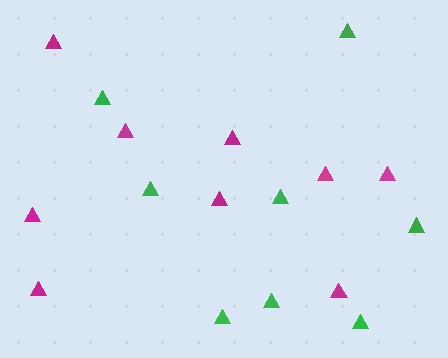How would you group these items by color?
There are 2 groups: one group of magenta triangles (9) and one group of green triangles (8).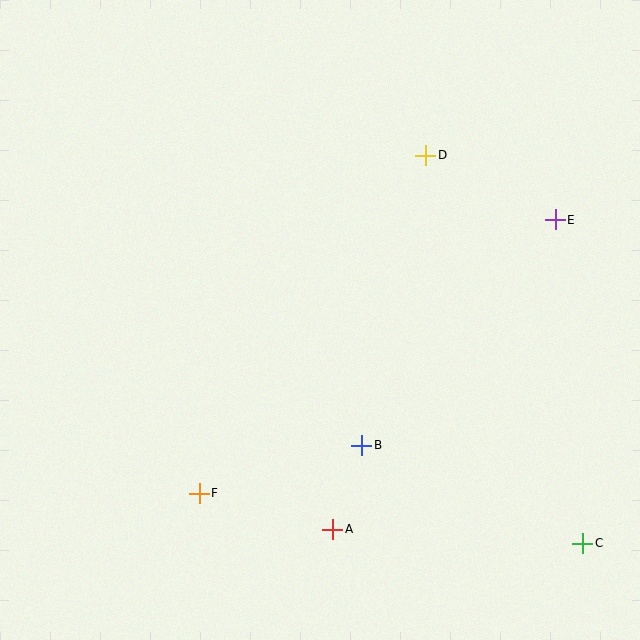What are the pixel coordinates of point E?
Point E is at (555, 220).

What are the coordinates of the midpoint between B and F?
The midpoint between B and F is at (281, 469).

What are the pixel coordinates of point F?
Point F is at (199, 493).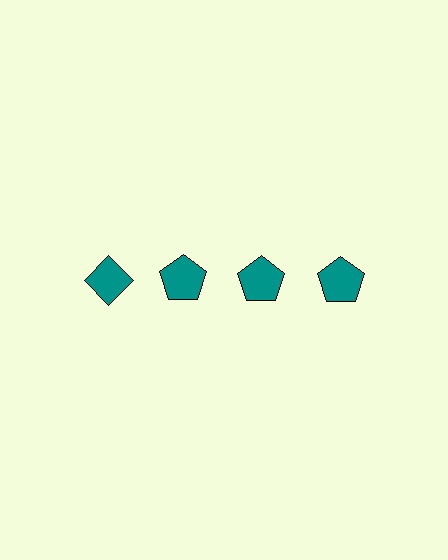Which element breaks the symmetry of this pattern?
The teal diamond in the top row, leftmost column breaks the symmetry. All other shapes are teal pentagons.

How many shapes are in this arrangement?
There are 4 shapes arranged in a grid pattern.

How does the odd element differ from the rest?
It has a different shape: diamond instead of pentagon.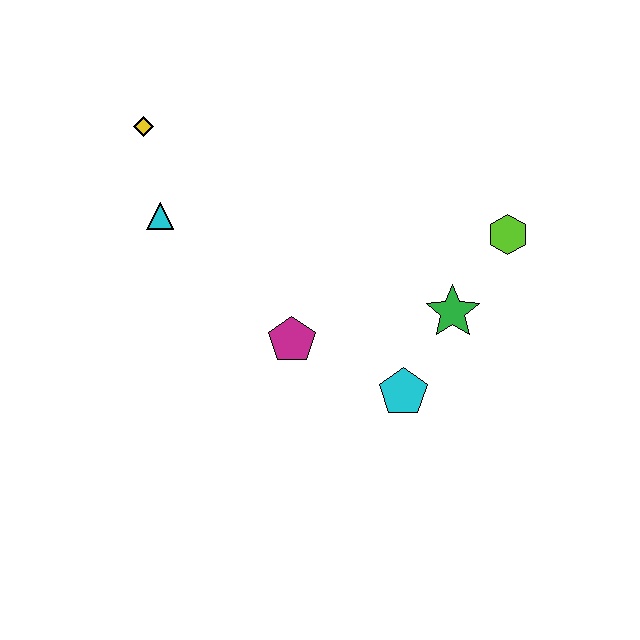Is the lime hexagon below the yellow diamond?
Yes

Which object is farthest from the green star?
The yellow diamond is farthest from the green star.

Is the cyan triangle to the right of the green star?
No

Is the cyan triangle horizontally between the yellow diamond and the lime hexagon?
Yes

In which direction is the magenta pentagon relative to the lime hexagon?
The magenta pentagon is to the left of the lime hexagon.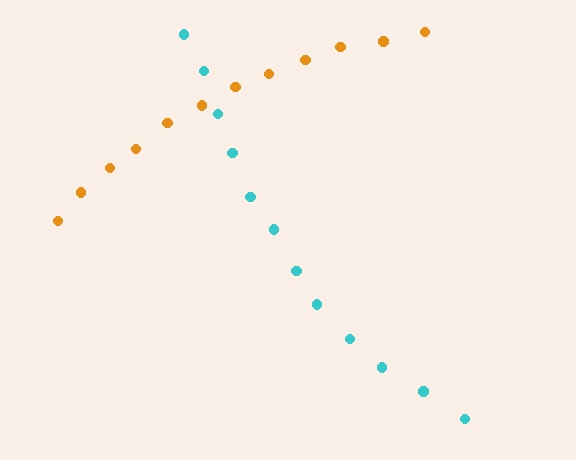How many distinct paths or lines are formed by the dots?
There are 2 distinct paths.